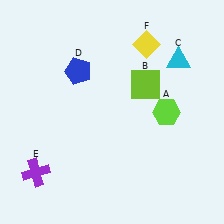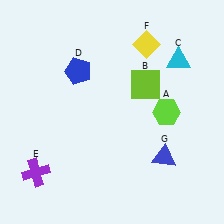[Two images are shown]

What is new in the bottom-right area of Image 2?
A blue triangle (G) was added in the bottom-right area of Image 2.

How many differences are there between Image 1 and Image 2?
There is 1 difference between the two images.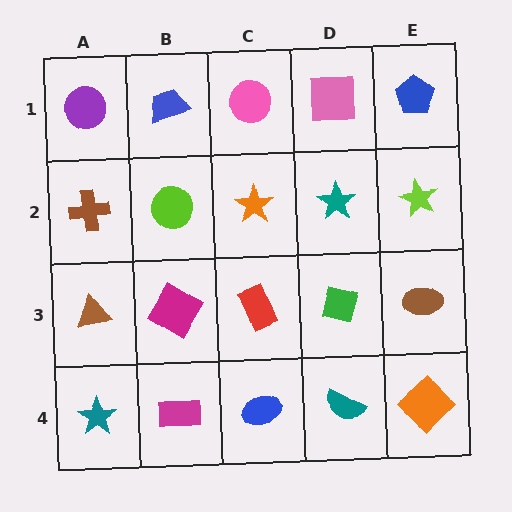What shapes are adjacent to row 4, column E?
A brown ellipse (row 3, column E), a teal semicircle (row 4, column D).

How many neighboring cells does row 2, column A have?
3.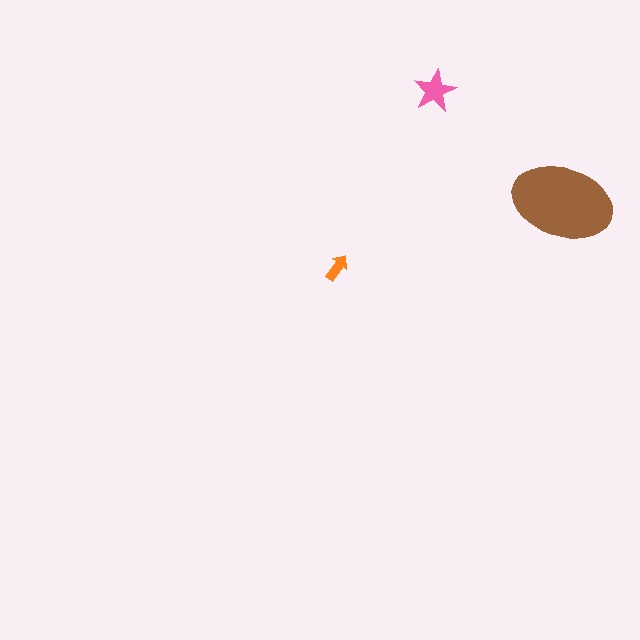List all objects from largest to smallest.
The brown ellipse, the pink star, the orange arrow.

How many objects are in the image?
There are 3 objects in the image.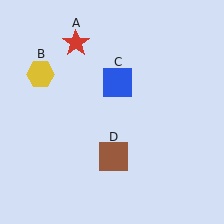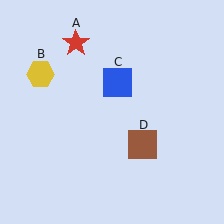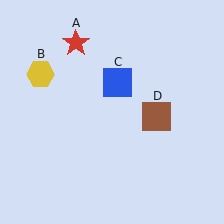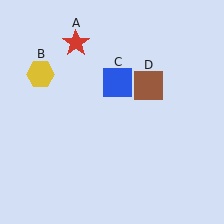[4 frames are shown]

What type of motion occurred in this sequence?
The brown square (object D) rotated counterclockwise around the center of the scene.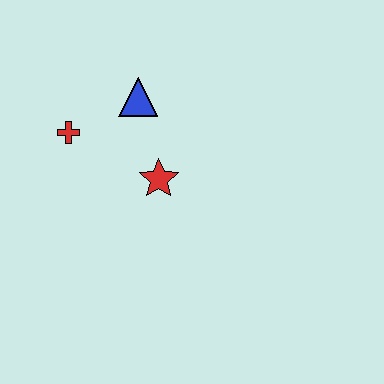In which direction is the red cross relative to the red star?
The red cross is to the left of the red star.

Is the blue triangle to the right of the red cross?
Yes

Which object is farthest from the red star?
The red cross is farthest from the red star.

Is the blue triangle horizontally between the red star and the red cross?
Yes